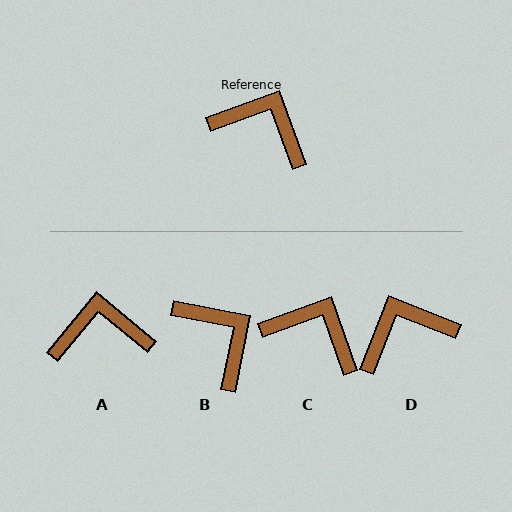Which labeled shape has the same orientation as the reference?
C.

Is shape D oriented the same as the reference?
No, it is off by about 49 degrees.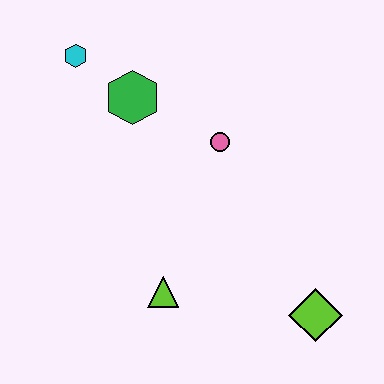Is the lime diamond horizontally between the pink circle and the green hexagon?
No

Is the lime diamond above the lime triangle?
No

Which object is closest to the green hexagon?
The cyan hexagon is closest to the green hexagon.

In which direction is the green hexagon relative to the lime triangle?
The green hexagon is above the lime triangle.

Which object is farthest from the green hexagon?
The lime diamond is farthest from the green hexagon.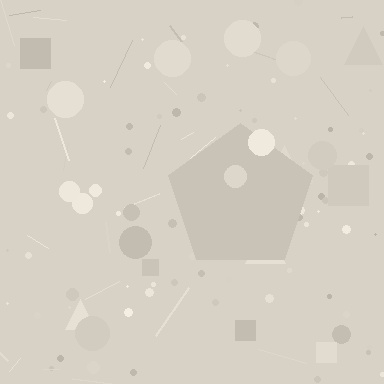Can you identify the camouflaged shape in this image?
The camouflaged shape is a pentagon.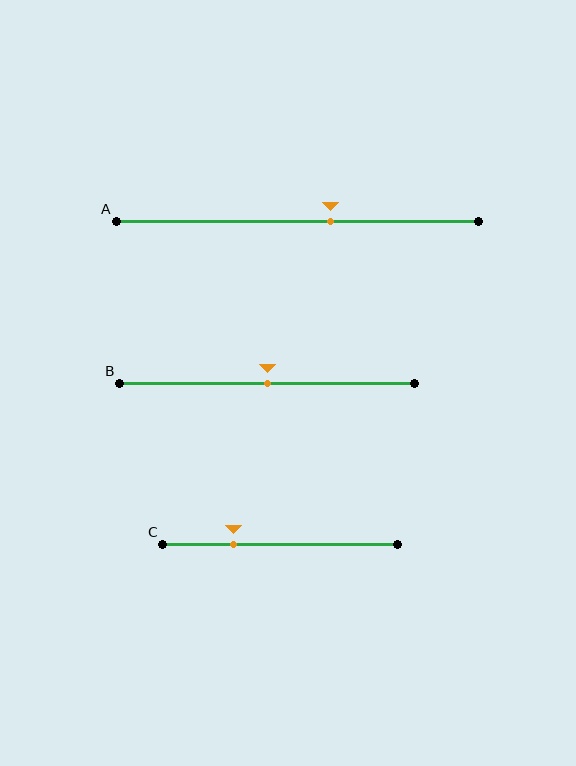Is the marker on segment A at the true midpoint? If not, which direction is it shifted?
No, the marker on segment A is shifted to the right by about 9% of the segment length.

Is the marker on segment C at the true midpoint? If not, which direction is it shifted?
No, the marker on segment C is shifted to the left by about 20% of the segment length.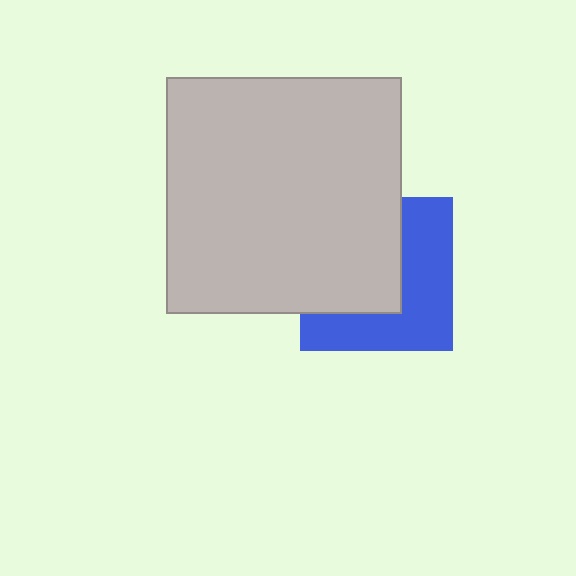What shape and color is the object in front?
The object in front is a light gray square.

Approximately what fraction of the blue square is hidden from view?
Roughly 50% of the blue square is hidden behind the light gray square.